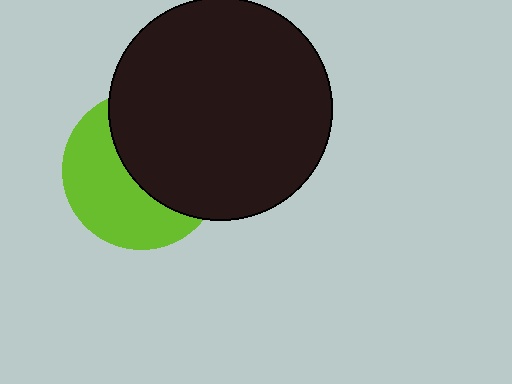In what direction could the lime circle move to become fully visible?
The lime circle could move left. That would shift it out from behind the black circle entirely.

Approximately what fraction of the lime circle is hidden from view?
Roughly 52% of the lime circle is hidden behind the black circle.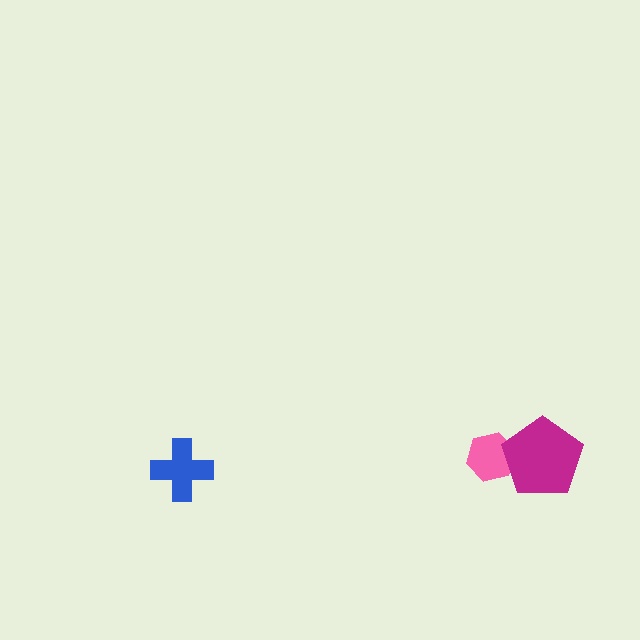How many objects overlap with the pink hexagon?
1 object overlaps with the pink hexagon.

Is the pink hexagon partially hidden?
Yes, it is partially covered by another shape.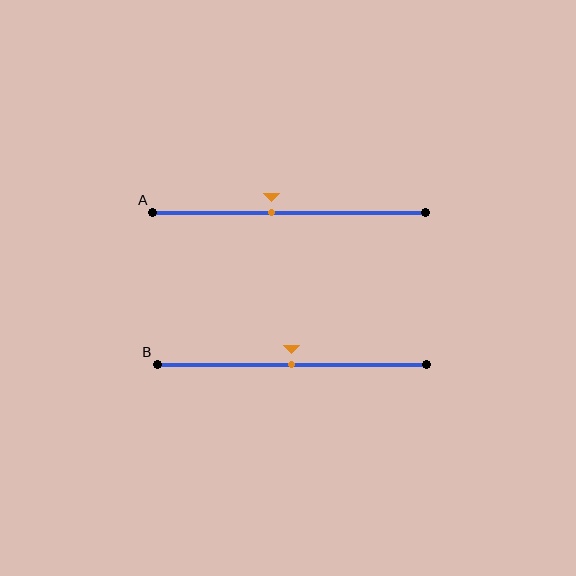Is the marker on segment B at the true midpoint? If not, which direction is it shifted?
Yes, the marker on segment B is at the true midpoint.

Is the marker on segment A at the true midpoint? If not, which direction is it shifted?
No, the marker on segment A is shifted to the left by about 7% of the segment length.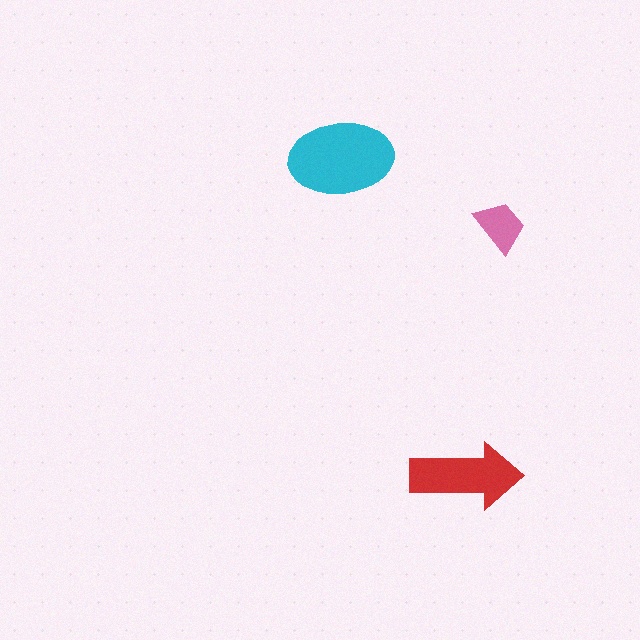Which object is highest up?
The cyan ellipse is topmost.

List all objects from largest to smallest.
The cyan ellipse, the red arrow, the pink trapezoid.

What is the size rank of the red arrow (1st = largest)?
2nd.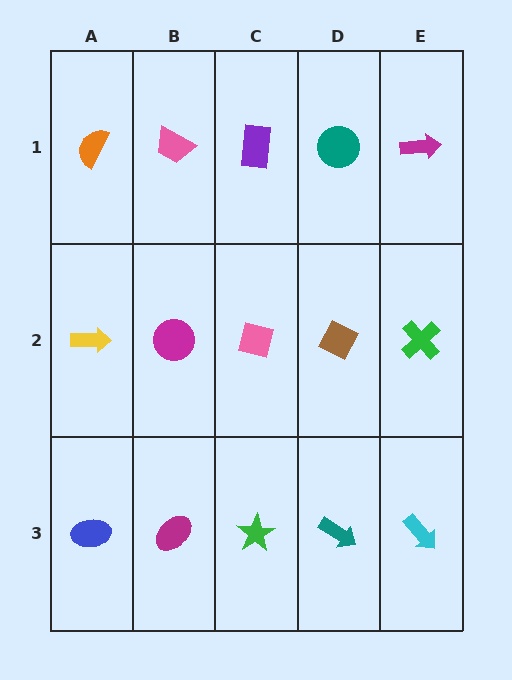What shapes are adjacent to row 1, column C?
A pink square (row 2, column C), a pink trapezoid (row 1, column B), a teal circle (row 1, column D).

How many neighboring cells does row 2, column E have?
3.